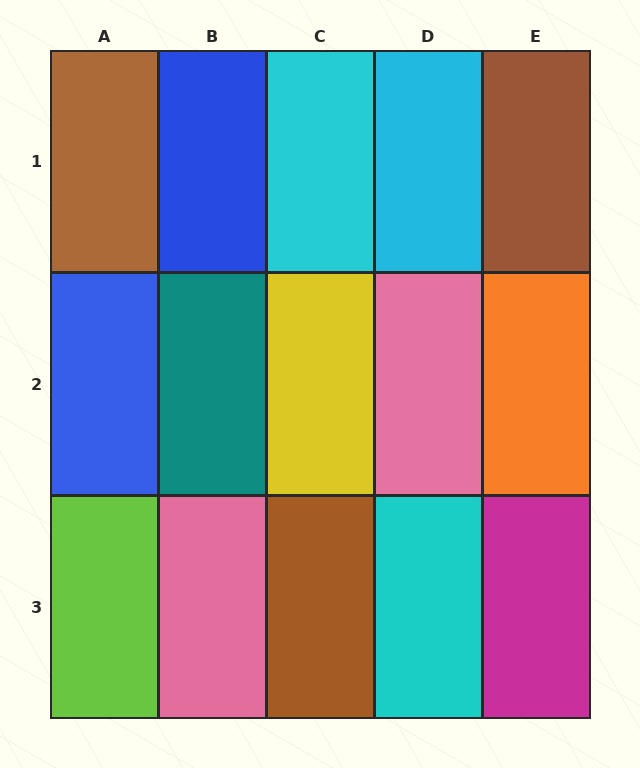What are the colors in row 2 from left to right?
Blue, teal, yellow, pink, orange.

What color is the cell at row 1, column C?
Cyan.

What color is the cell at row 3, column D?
Cyan.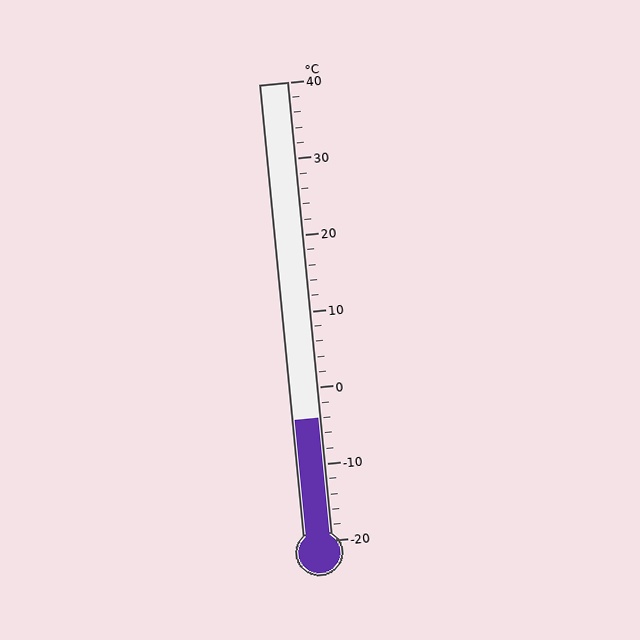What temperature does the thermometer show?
The thermometer shows approximately -4°C.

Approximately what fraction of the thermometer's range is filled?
The thermometer is filled to approximately 25% of its range.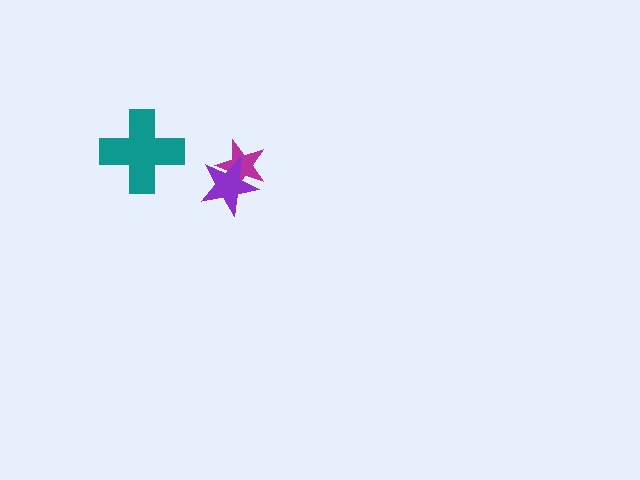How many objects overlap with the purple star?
1 object overlaps with the purple star.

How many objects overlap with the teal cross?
0 objects overlap with the teal cross.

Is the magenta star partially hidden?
Yes, it is partially covered by another shape.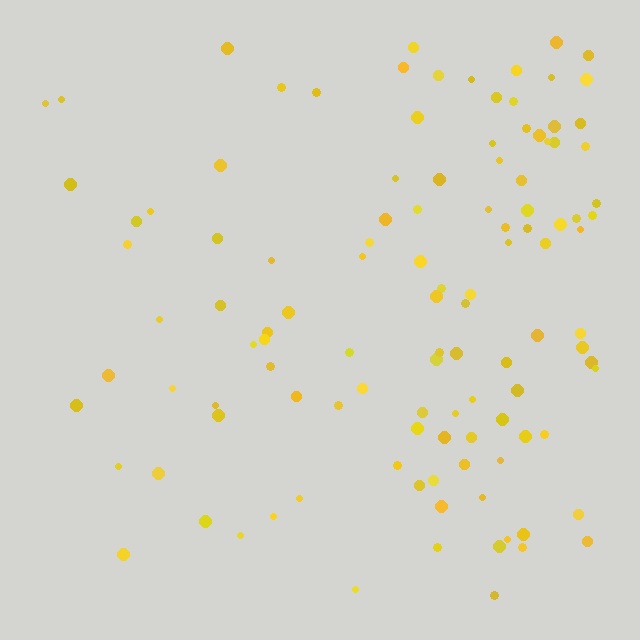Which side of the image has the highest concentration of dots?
The right.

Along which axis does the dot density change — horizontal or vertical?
Horizontal.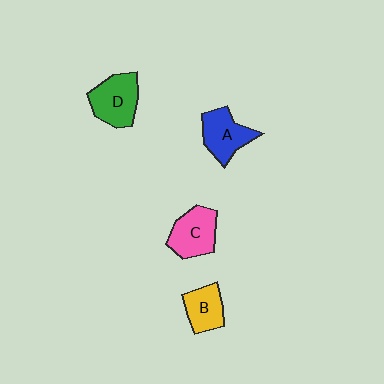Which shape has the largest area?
Shape D (green).